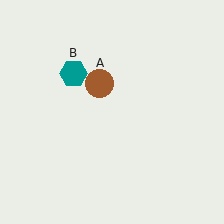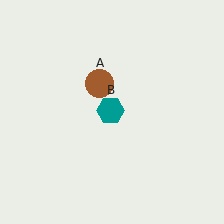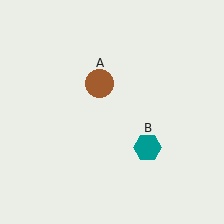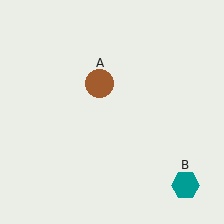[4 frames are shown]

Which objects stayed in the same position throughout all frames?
Brown circle (object A) remained stationary.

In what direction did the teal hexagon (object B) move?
The teal hexagon (object B) moved down and to the right.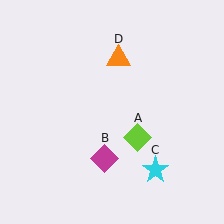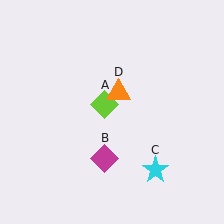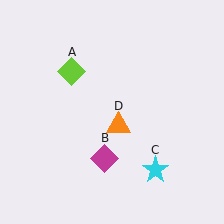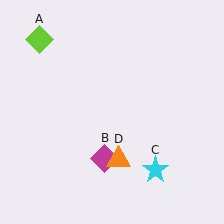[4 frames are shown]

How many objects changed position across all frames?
2 objects changed position: lime diamond (object A), orange triangle (object D).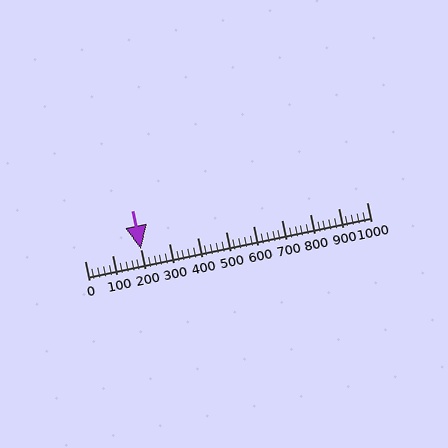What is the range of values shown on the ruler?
The ruler shows values from 0 to 1000.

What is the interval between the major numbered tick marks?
The major tick marks are spaced 100 units apart.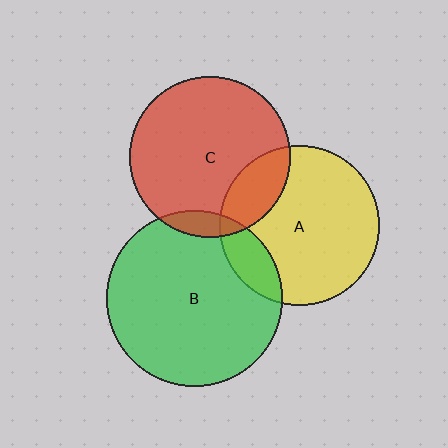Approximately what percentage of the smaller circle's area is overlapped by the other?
Approximately 15%.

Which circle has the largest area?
Circle B (green).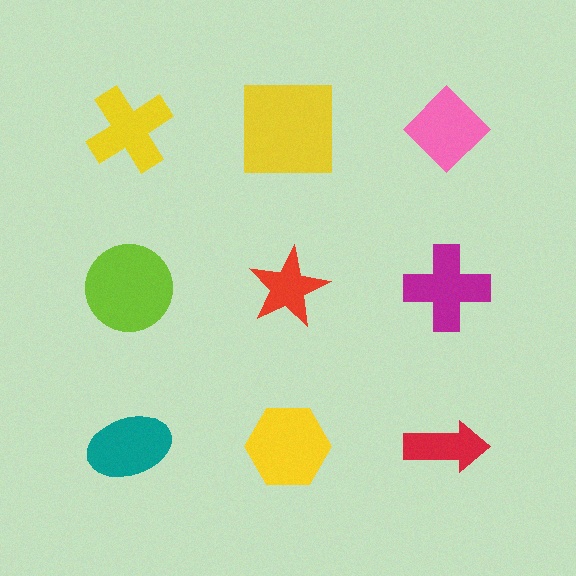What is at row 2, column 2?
A red star.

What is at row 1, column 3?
A pink diamond.